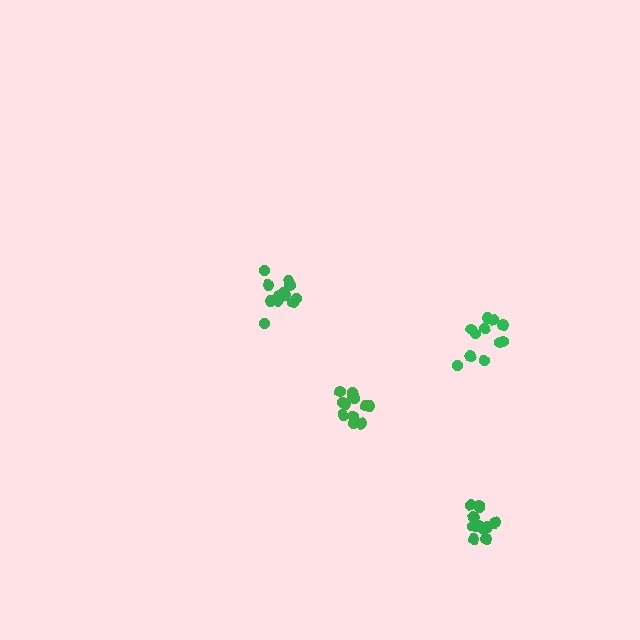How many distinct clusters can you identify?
There are 4 distinct clusters.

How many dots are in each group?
Group 1: 12 dots, Group 2: 12 dots, Group 3: 12 dots, Group 4: 11 dots (47 total).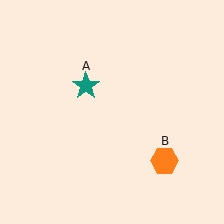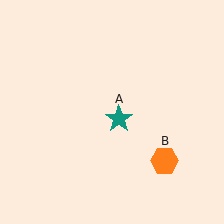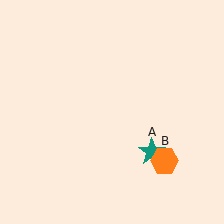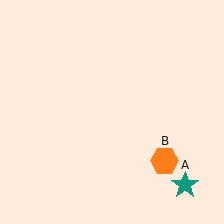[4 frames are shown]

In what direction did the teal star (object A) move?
The teal star (object A) moved down and to the right.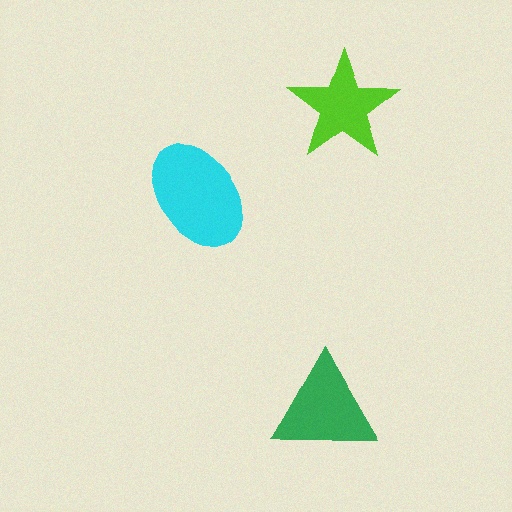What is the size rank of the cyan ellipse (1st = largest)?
1st.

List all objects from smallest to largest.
The lime star, the green triangle, the cyan ellipse.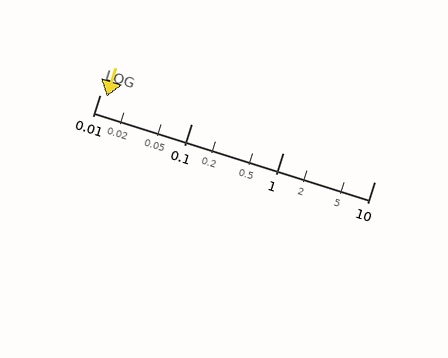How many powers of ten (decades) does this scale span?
The scale spans 3 decades, from 0.01 to 10.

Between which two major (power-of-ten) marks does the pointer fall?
The pointer is between 0.01 and 0.1.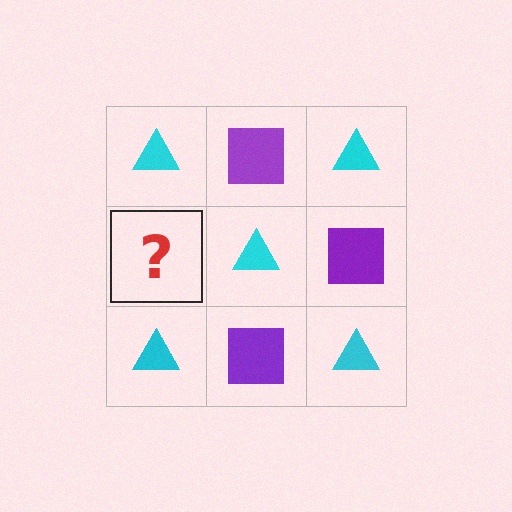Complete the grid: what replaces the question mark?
The question mark should be replaced with a purple square.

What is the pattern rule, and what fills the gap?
The rule is that it alternates cyan triangle and purple square in a checkerboard pattern. The gap should be filled with a purple square.